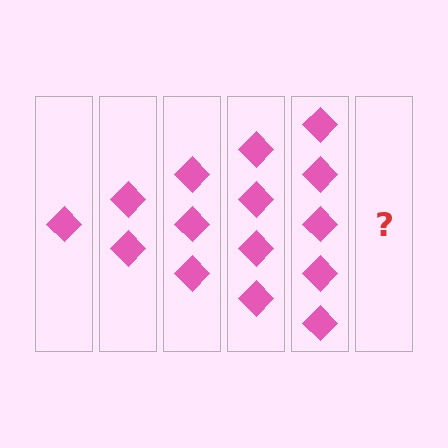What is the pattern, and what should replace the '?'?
The pattern is that each step adds one more diamond. The '?' should be 6 diamonds.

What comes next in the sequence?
The next element should be 6 diamonds.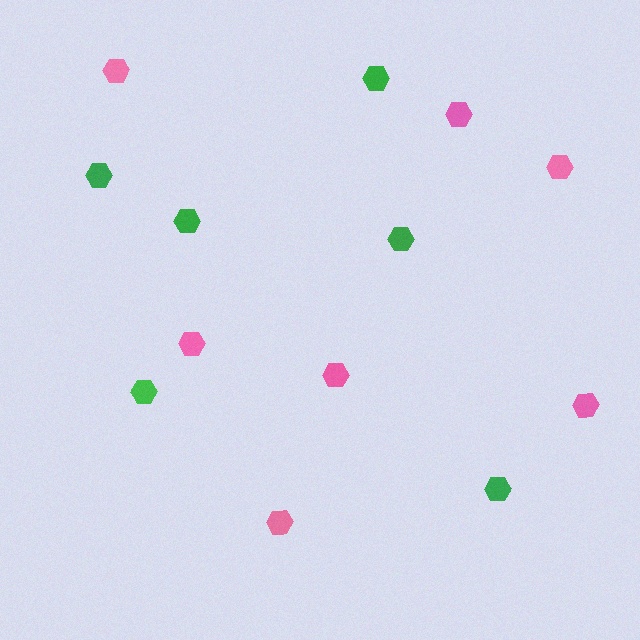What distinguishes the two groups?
There are 2 groups: one group of green hexagons (6) and one group of pink hexagons (7).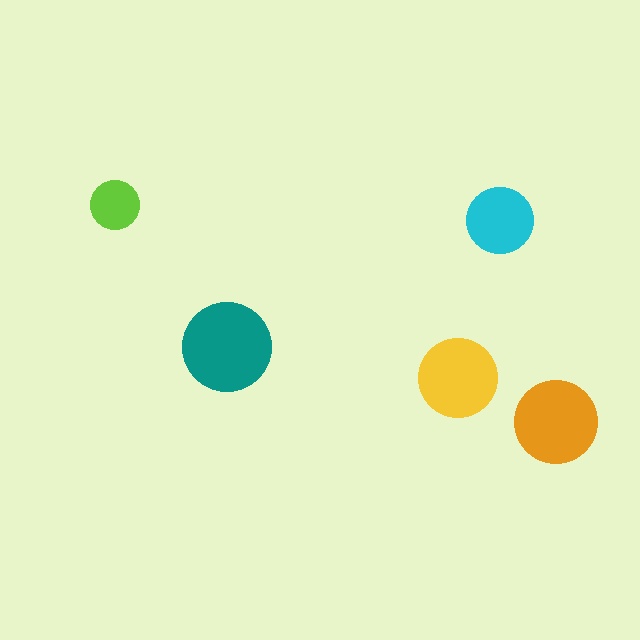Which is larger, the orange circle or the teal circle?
The teal one.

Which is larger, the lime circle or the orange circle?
The orange one.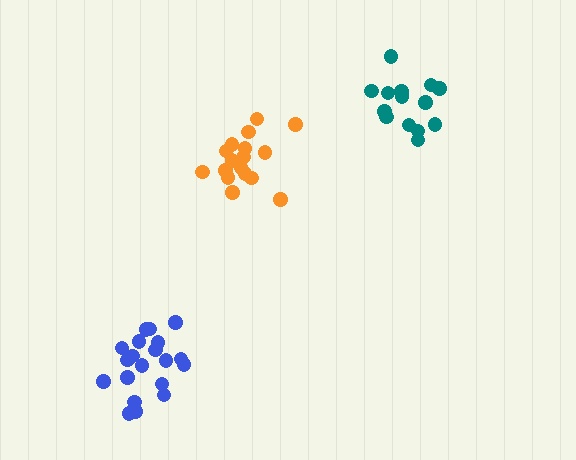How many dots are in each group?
Group 1: 20 dots, Group 2: 14 dots, Group 3: 17 dots (51 total).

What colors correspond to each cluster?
The clusters are colored: blue, teal, orange.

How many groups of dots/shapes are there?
There are 3 groups.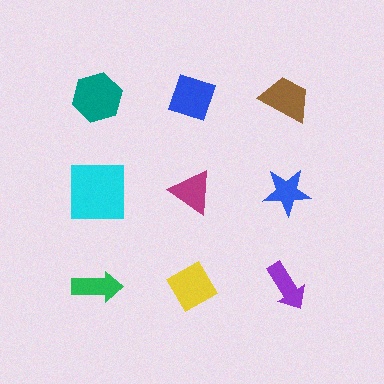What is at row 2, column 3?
A blue star.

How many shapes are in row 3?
3 shapes.